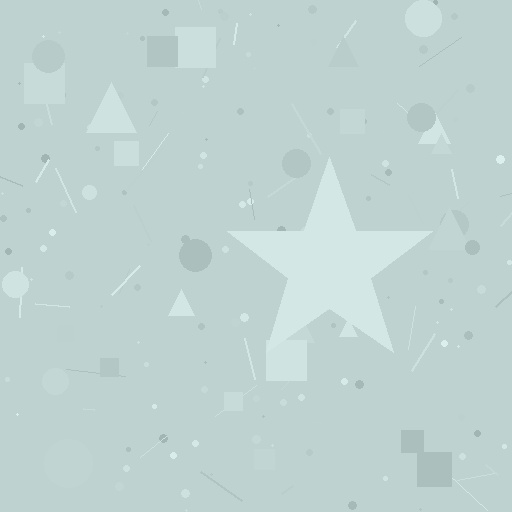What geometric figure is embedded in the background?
A star is embedded in the background.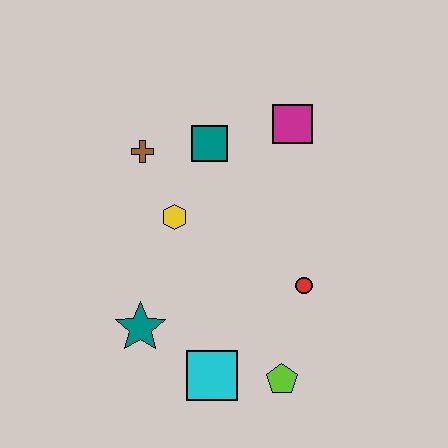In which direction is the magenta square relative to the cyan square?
The magenta square is above the cyan square.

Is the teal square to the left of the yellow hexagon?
No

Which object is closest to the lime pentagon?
The cyan square is closest to the lime pentagon.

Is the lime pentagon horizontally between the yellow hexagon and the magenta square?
Yes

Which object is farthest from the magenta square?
The cyan square is farthest from the magenta square.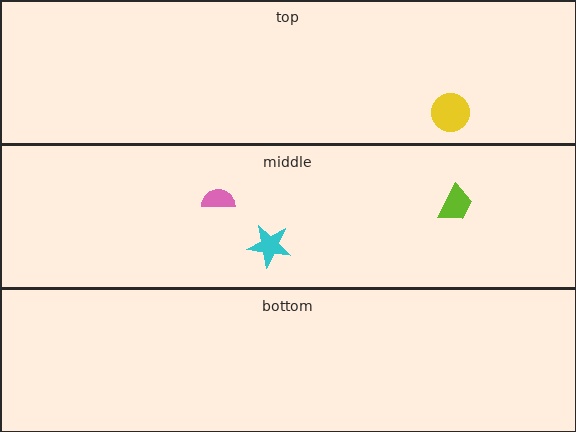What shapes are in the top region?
The yellow circle.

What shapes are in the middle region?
The pink semicircle, the cyan star, the lime trapezoid.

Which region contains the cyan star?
The middle region.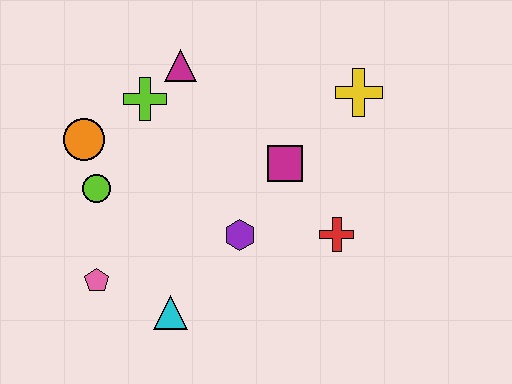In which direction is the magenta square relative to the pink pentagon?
The magenta square is to the right of the pink pentagon.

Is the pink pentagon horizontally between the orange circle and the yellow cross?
Yes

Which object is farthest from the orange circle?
The yellow cross is farthest from the orange circle.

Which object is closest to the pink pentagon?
The cyan triangle is closest to the pink pentagon.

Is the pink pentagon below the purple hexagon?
Yes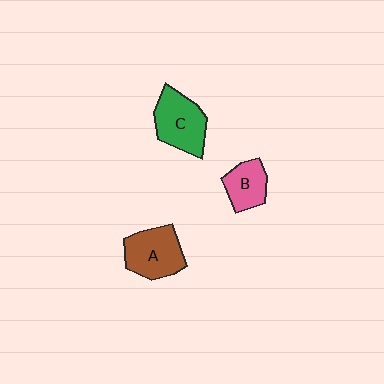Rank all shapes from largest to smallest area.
From largest to smallest: C (green), A (brown), B (pink).